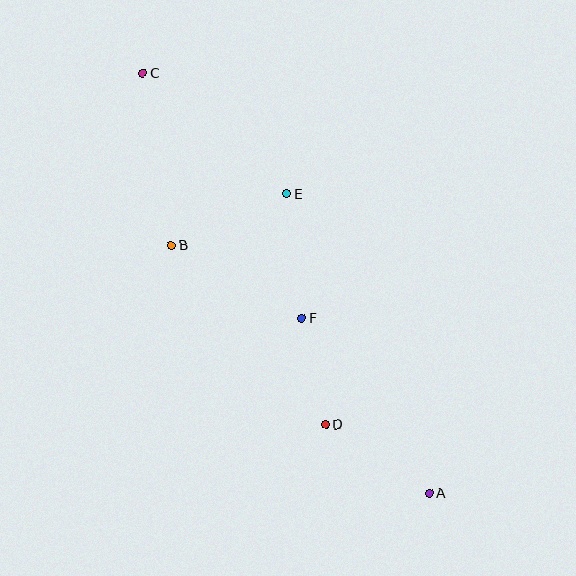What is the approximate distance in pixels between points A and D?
The distance between A and D is approximately 124 pixels.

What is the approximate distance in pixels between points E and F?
The distance between E and F is approximately 125 pixels.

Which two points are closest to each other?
Points D and F are closest to each other.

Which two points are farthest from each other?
Points A and C are farthest from each other.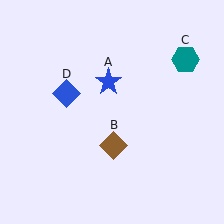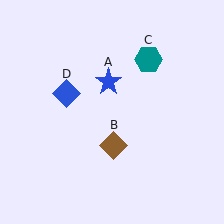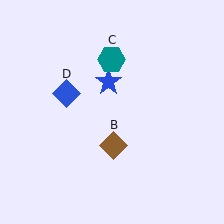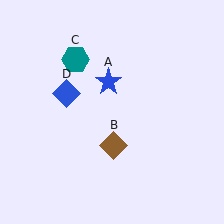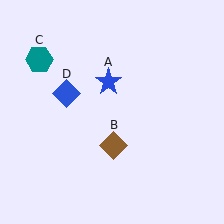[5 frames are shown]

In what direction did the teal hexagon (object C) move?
The teal hexagon (object C) moved left.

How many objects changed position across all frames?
1 object changed position: teal hexagon (object C).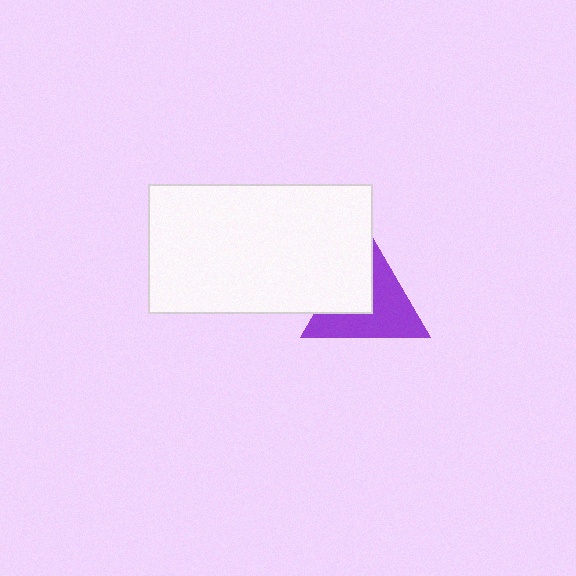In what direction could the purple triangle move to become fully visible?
The purple triangle could move right. That would shift it out from behind the white rectangle entirely.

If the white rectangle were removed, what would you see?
You would see the complete purple triangle.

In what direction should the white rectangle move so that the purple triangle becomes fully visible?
The white rectangle should move left. That is the shortest direction to clear the overlap and leave the purple triangle fully visible.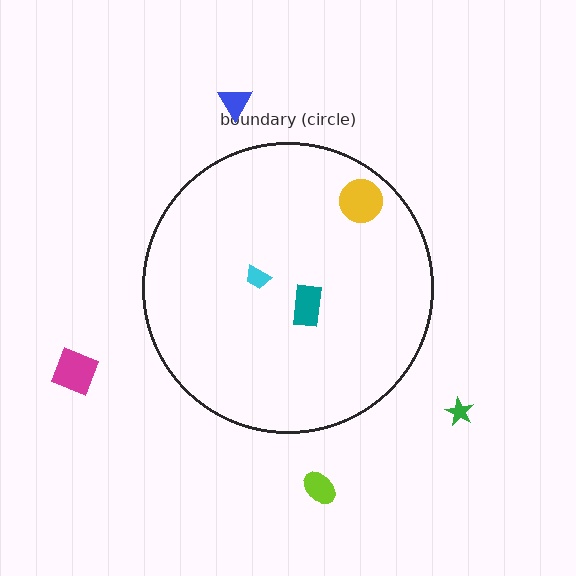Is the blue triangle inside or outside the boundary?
Outside.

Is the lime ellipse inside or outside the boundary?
Outside.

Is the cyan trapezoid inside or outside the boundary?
Inside.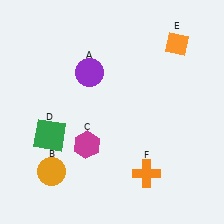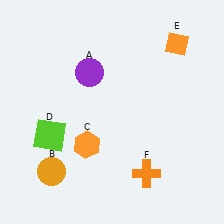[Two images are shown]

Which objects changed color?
C changed from magenta to orange. D changed from green to lime.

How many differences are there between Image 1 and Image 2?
There are 2 differences between the two images.